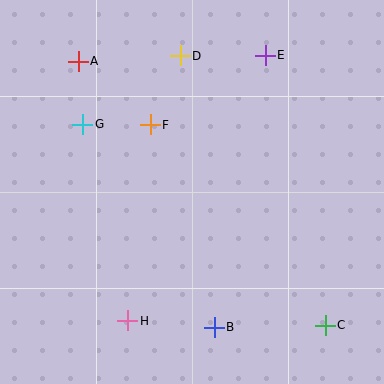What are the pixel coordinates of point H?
Point H is at (128, 321).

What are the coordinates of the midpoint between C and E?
The midpoint between C and E is at (295, 190).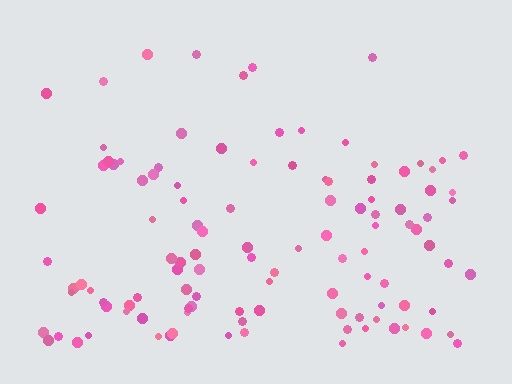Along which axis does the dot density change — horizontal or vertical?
Vertical.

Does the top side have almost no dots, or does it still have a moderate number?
Still a moderate number, just noticeably fewer than the bottom.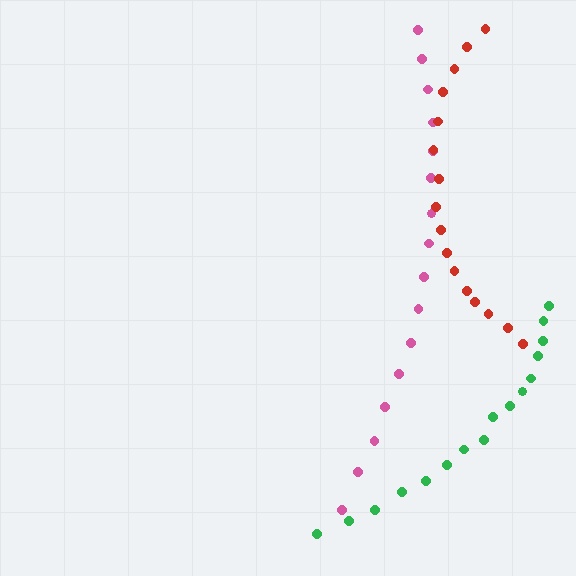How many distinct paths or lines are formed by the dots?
There are 3 distinct paths.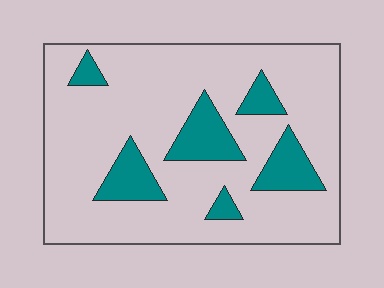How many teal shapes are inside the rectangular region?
6.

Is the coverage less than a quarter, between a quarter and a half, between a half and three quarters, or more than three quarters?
Less than a quarter.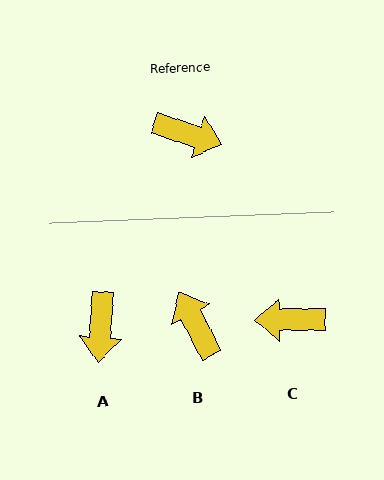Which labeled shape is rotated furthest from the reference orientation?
C, about 162 degrees away.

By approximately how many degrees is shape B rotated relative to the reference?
Approximately 135 degrees counter-clockwise.